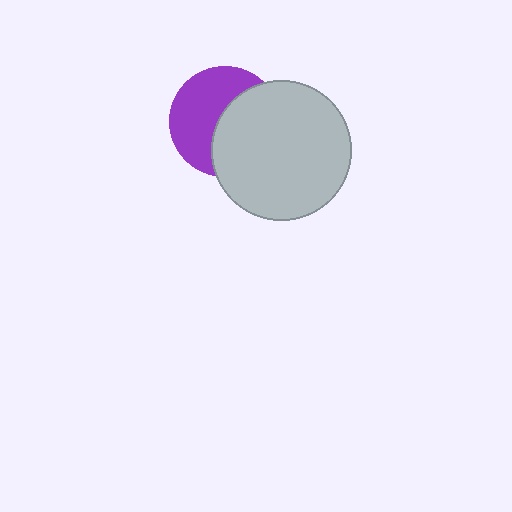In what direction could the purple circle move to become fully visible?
The purple circle could move left. That would shift it out from behind the light gray circle entirely.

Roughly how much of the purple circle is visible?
About half of it is visible (roughly 51%).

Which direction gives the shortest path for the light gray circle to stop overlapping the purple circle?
Moving right gives the shortest separation.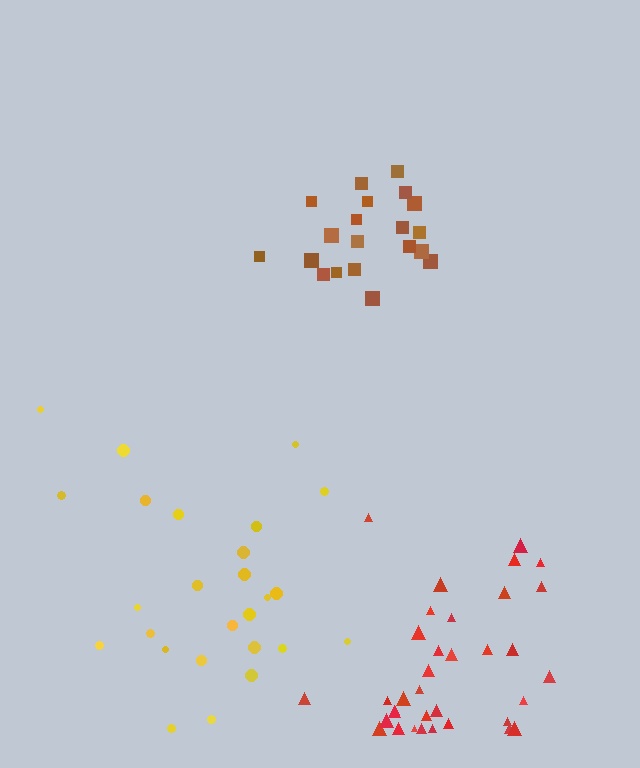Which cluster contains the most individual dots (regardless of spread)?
Red (35).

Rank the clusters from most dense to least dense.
brown, red, yellow.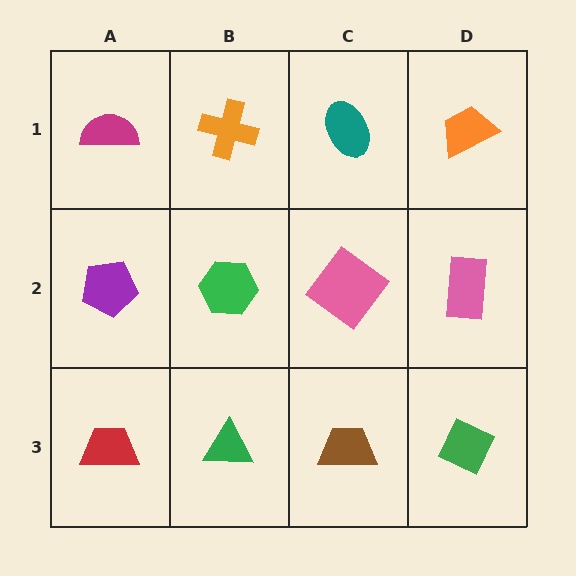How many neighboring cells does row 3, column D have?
2.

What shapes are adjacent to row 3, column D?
A pink rectangle (row 2, column D), a brown trapezoid (row 3, column C).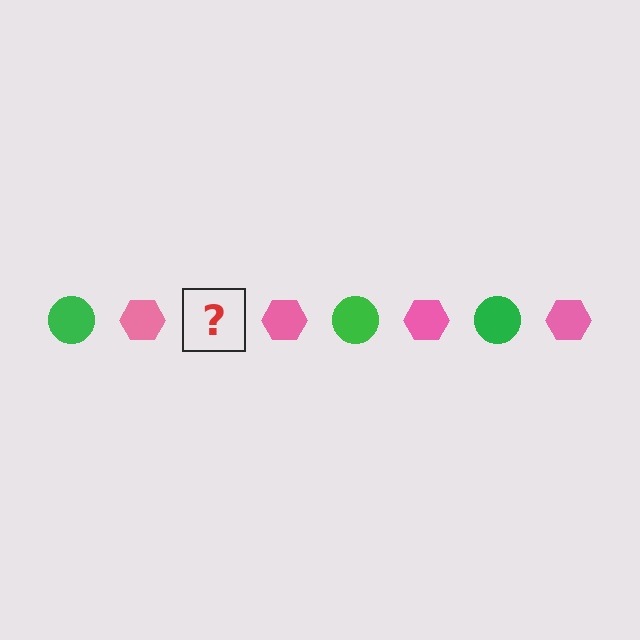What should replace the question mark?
The question mark should be replaced with a green circle.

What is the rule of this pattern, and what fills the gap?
The rule is that the pattern alternates between green circle and pink hexagon. The gap should be filled with a green circle.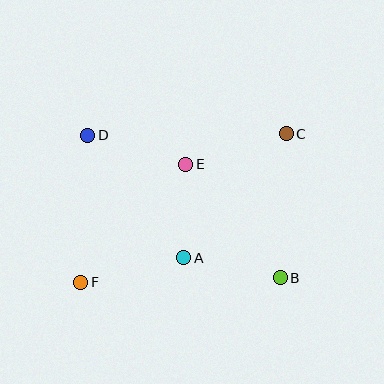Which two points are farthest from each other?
Points C and F are farthest from each other.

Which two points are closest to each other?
Points A and E are closest to each other.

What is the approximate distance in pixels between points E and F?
The distance between E and F is approximately 158 pixels.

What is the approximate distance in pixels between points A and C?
The distance between A and C is approximately 161 pixels.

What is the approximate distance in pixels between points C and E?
The distance between C and E is approximately 105 pixels.